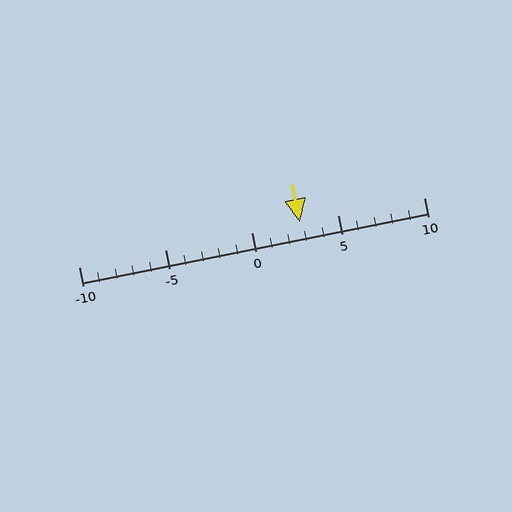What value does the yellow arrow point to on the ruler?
The yellow arrow points to approximately 3.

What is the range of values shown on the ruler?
The ruler shows values from -10 to 10.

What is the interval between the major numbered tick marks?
The major tick marks are spaced 5 units apart.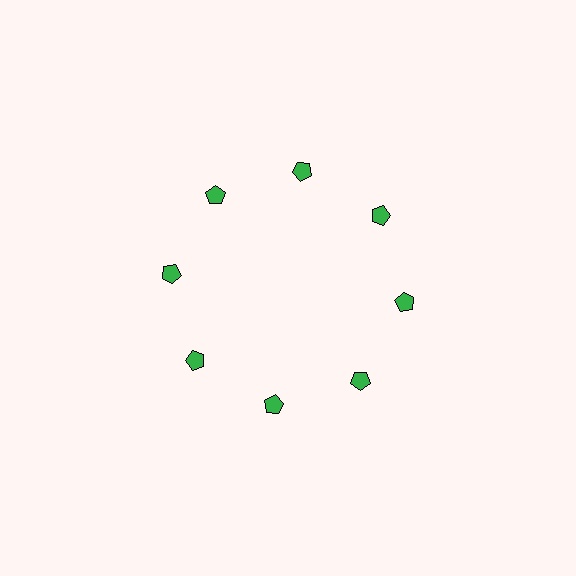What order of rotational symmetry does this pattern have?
This pattern has 8-fold rotational symmetry.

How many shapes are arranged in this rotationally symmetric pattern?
There are 8 shapes, arranged in 8 groups of 1.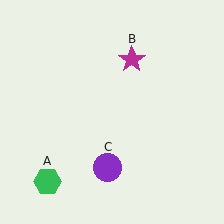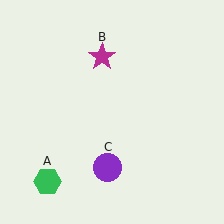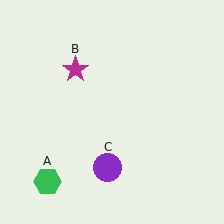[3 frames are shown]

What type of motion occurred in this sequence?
The magenta star (object B) rotated counterclockwise around the center of the scene.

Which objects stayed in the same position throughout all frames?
Green hexagon (object A) and purple circle (object C) remained stationary.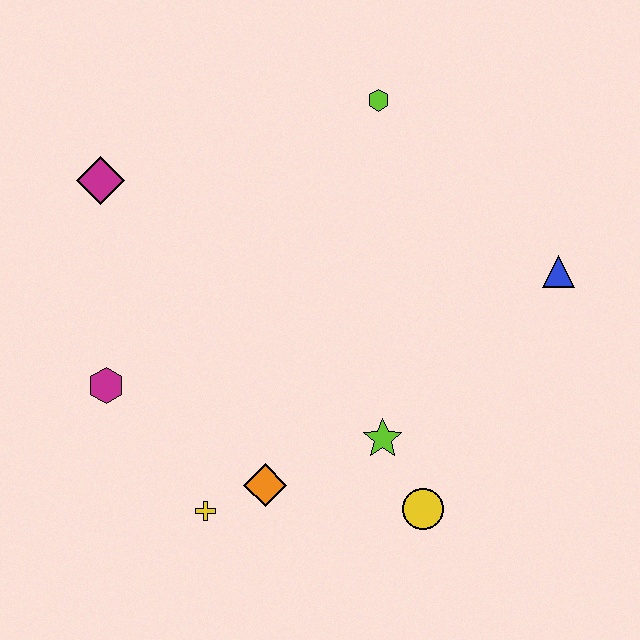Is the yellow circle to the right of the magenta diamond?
Yes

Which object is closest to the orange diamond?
The yellow cross is closest to the orange diamond.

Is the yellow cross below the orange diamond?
Yes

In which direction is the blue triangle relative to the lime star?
The blue triangle is to the right of the lime star.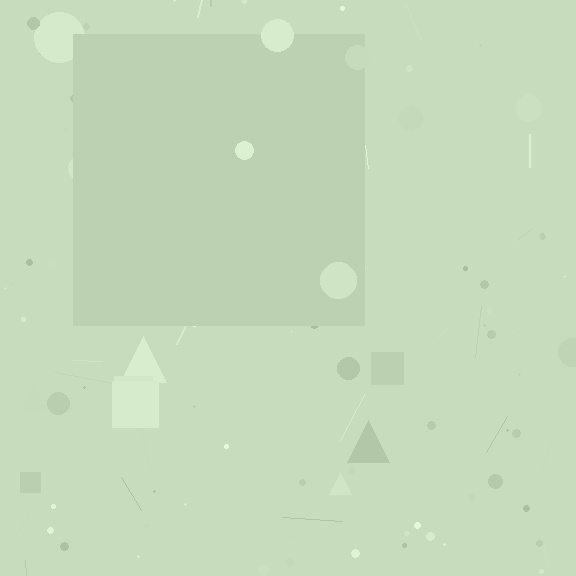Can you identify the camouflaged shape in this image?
The camouflaged shape is a square.